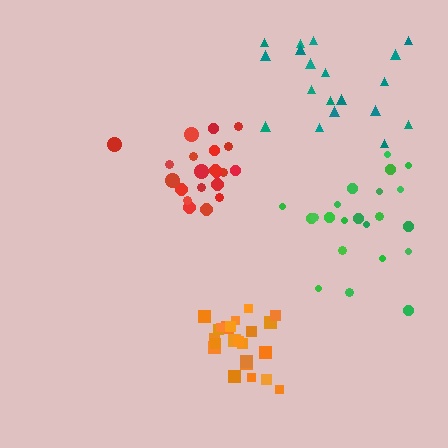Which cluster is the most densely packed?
Orange.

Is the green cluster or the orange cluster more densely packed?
Orange.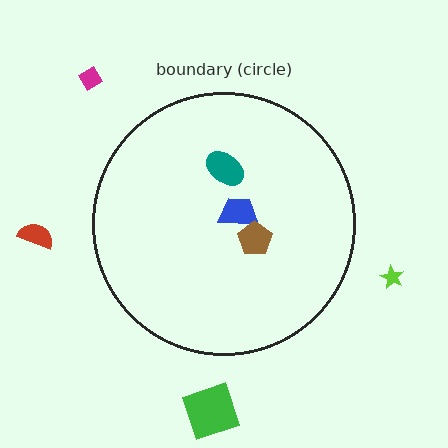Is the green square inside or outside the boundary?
Outside.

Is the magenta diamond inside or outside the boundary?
Outside.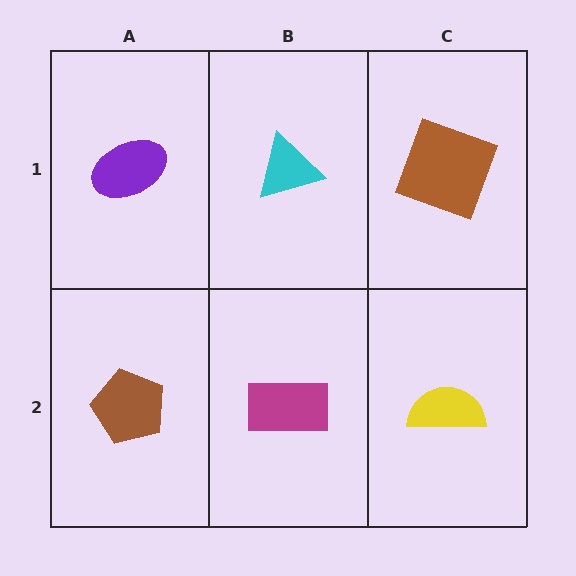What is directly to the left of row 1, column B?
A purple ellipse.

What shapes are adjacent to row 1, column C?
A yellow semicircle (row 2, column C), a cyan triangle (row 1, column B).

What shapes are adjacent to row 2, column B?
A cyan triangle (row 1, column B), a brown pentagon (row 2, column A), a yellow semicircle (row 2, column C).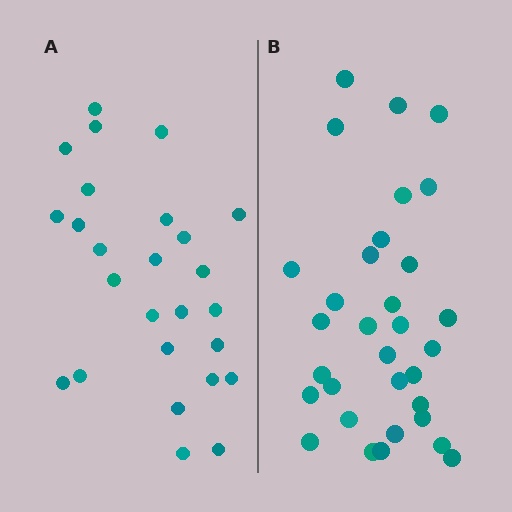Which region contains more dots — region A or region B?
Region B (the right region) has more dots.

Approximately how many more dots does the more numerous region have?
Region B has about 6 more dots than region A.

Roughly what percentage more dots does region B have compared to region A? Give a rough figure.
About 25% more.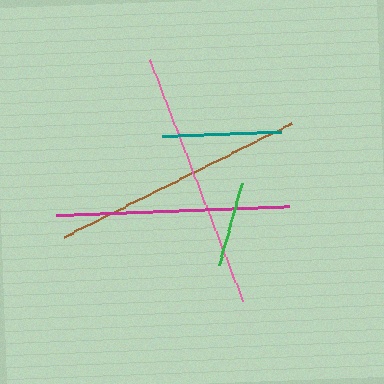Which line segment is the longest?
The pink line is the longest at approximately 259 pixels.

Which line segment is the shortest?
The green line is the shortest at approximately 86 pixels.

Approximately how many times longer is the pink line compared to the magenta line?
The pink line is approximately 1.1 times the length of the magenta line.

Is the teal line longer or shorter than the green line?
The teal line is longer than the green line.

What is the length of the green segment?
The green segment is approximately 86 pixels long.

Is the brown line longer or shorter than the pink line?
The pink line is longer than the brown line.